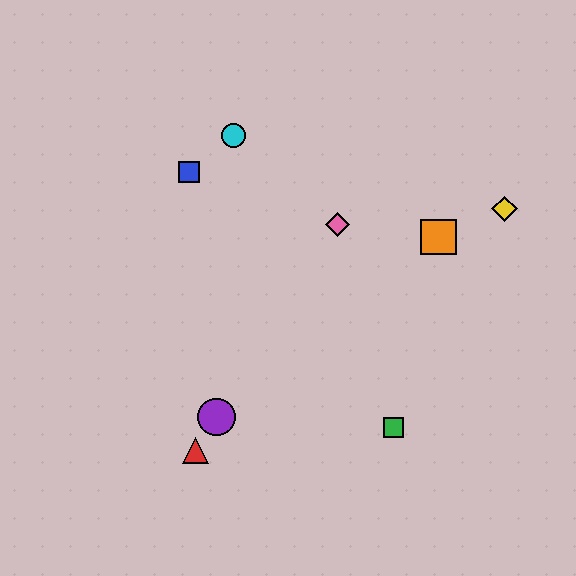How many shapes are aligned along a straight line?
3 shapes (the red triangle, the purple circle, the pink diamond) are aligned along a straight line.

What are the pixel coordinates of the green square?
The green square is at (393, 427).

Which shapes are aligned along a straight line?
The red triangle, the purple circle, the pink diamond are aligned along a straight line.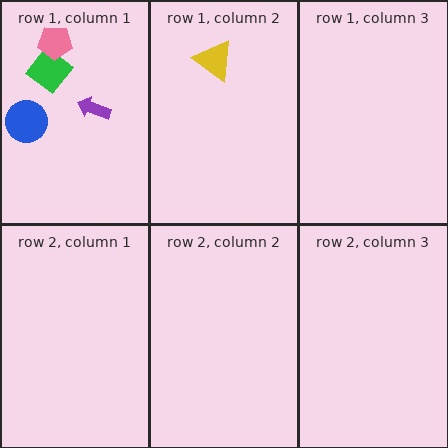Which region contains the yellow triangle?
The row 1, column 2 region.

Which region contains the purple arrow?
The row 1, column 1 region.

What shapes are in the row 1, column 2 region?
The yellow triangle.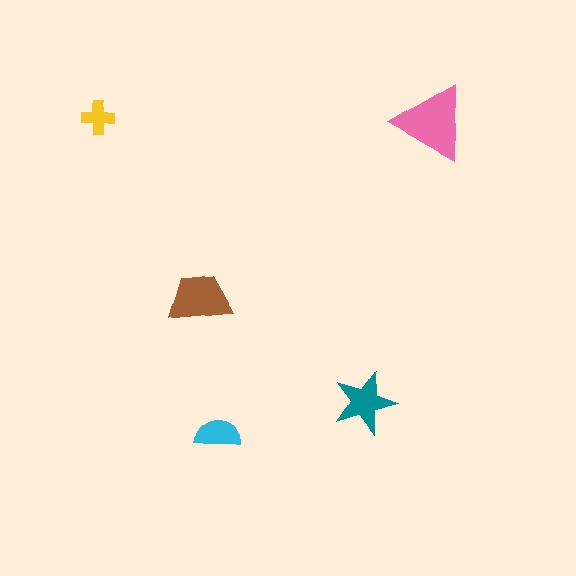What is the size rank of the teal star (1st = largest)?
3rd.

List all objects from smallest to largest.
The yellow cross, the cyan semicircle, the teal star, the brown trapezoid, the pink triangle.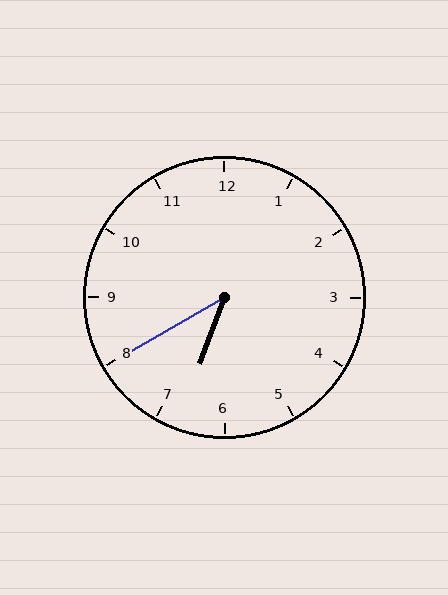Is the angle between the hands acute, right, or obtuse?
It is acute.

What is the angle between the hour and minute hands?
Approximately 40 degrees.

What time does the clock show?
6:40.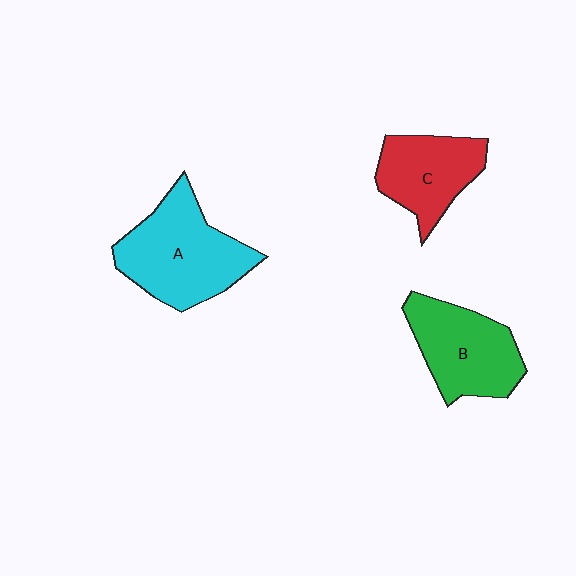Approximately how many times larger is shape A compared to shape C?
Approximately 1.4 times.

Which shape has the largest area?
Shape A (cyan).